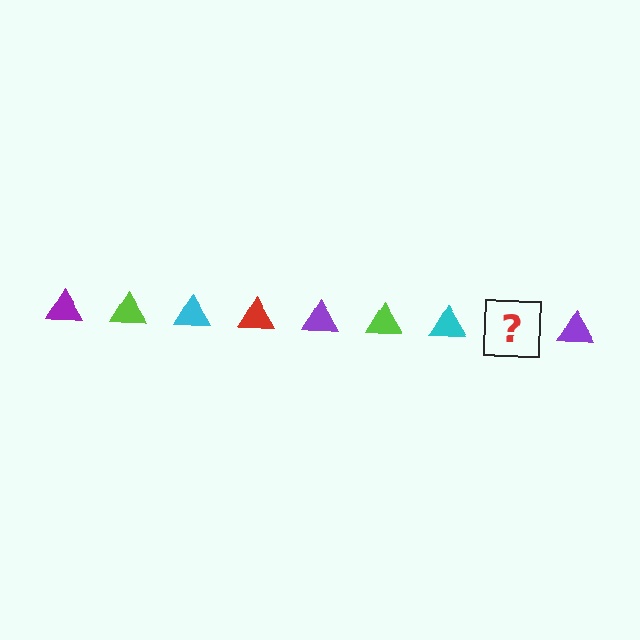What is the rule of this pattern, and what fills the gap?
The rule is that the pattern cycles through purple, lime, cyan, red triangles. The gap should be filled with a red triangle.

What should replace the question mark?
The question mark should be replaced with a red triangle.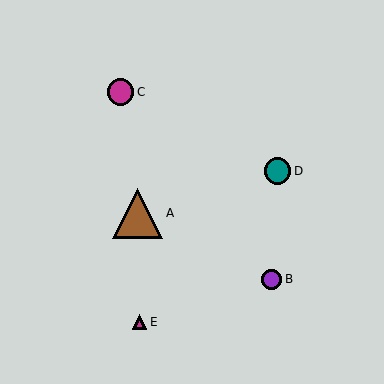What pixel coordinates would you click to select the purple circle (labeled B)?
Click at (272, 279) to select the purple circle B.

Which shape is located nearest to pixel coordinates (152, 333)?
The magenta triangle (labeled E) at (139, 322) is nearest to that location.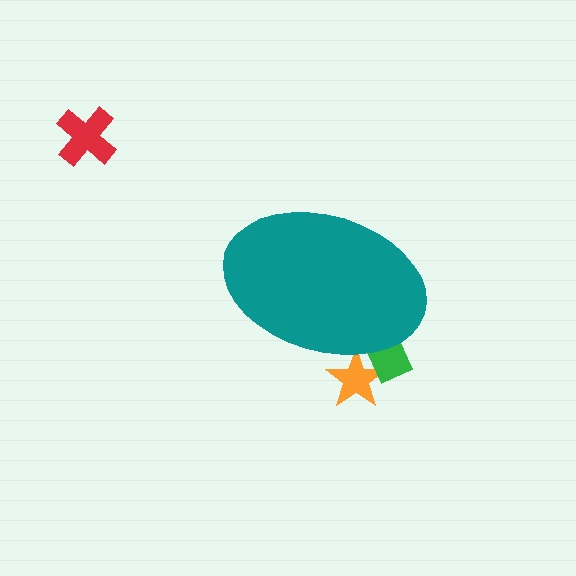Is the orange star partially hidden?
Yes, the orange star is partially hidden behind the teal ellipse.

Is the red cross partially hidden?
No, the red cross is fully visible.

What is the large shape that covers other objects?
A teal ellipse.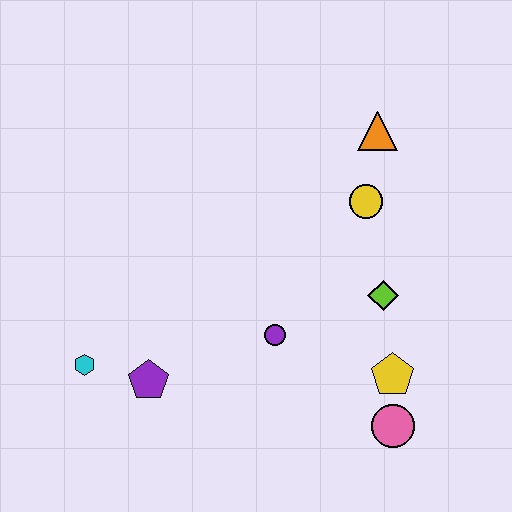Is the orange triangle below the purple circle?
No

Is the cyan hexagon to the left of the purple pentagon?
Yes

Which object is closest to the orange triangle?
The yellow circle is closest to the orange triangle.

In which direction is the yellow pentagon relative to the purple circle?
The yellow pentagon is to the right of the purple circle.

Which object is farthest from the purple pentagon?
The orange triangle is farthest from the purple pentagon.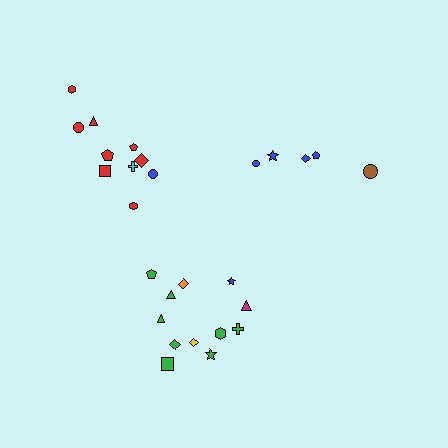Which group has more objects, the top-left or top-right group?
The top-left group.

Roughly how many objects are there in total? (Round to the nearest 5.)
Roughly 25 objects in total.